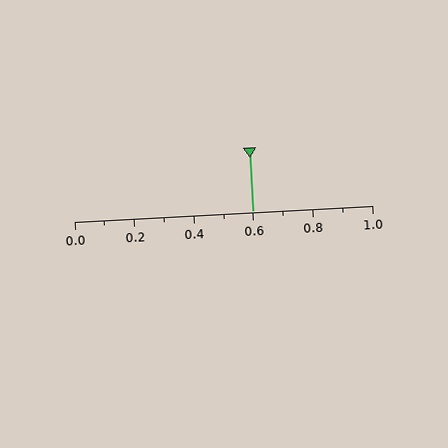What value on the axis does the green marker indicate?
The marker indicates approximately 0.6.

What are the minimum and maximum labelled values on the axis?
The axis runs from 0.0 to 1.0.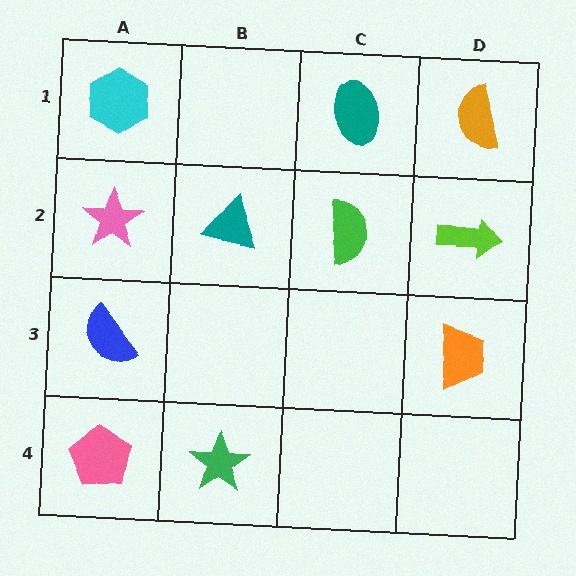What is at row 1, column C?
A teal ellipse.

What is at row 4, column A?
A pink pentagon.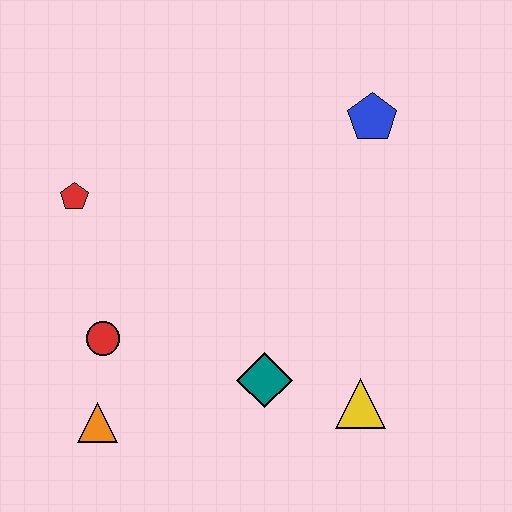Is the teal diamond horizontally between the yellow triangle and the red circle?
Yes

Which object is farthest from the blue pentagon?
The orange triangle is farthest from the blue pentagon.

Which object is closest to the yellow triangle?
The teal diamond is closest to the yellow triangle.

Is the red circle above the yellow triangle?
Yes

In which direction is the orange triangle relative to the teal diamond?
The orange triangle is to the left of the teal diamond.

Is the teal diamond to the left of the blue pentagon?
Yes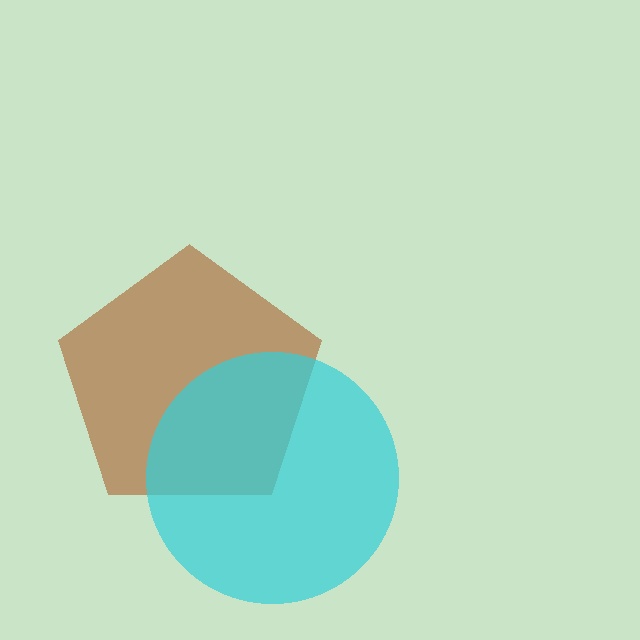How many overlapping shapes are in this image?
There are 2 overlapping shapes in the image.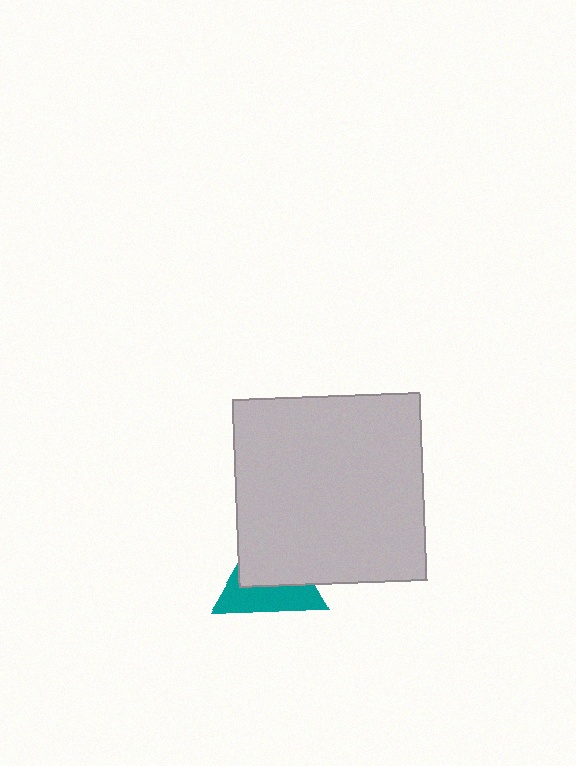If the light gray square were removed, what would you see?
You would see the complete teal triangle.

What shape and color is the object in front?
The object in front is a light gray square.